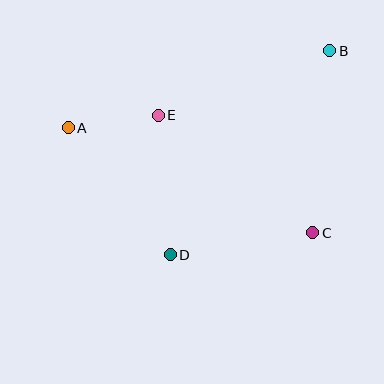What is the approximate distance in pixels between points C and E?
The distance between C and E is approximately 194 pixels.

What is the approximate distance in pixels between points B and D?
The distance between B and D is approximately 259 pixels.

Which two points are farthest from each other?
Points A and B are farthest from each other.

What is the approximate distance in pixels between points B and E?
The distance between B and E is approximately 183 pixels.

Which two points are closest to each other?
Points A and E are closest to each other.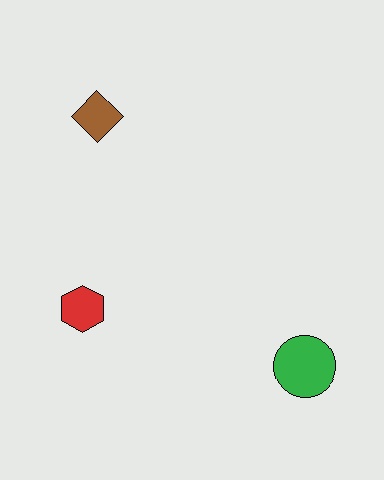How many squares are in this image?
There are no squares.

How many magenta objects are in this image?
There are no magenta objects.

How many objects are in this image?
There are 3 objects.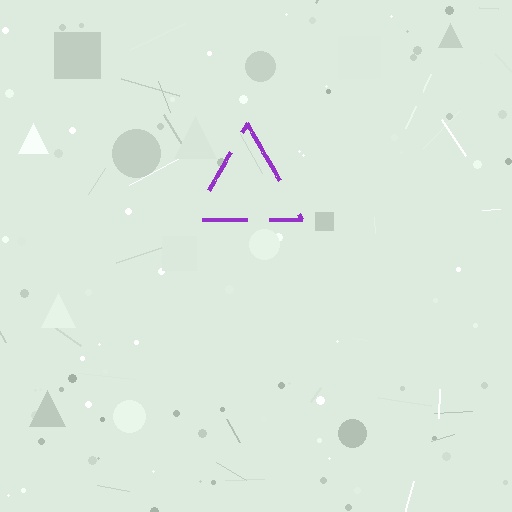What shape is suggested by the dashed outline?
The dashed outline suggests a triangle.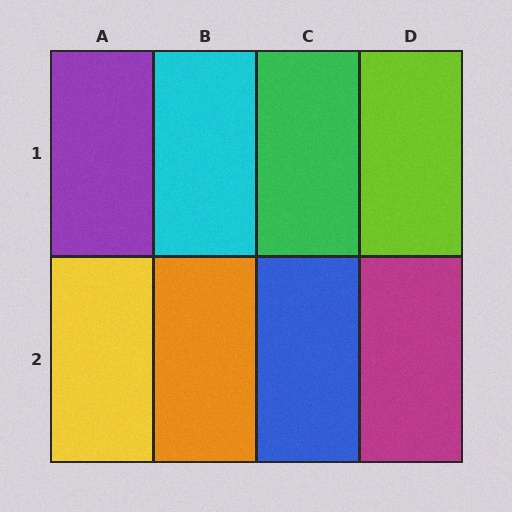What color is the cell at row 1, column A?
Purple.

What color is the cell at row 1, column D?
Lime.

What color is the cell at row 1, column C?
Green.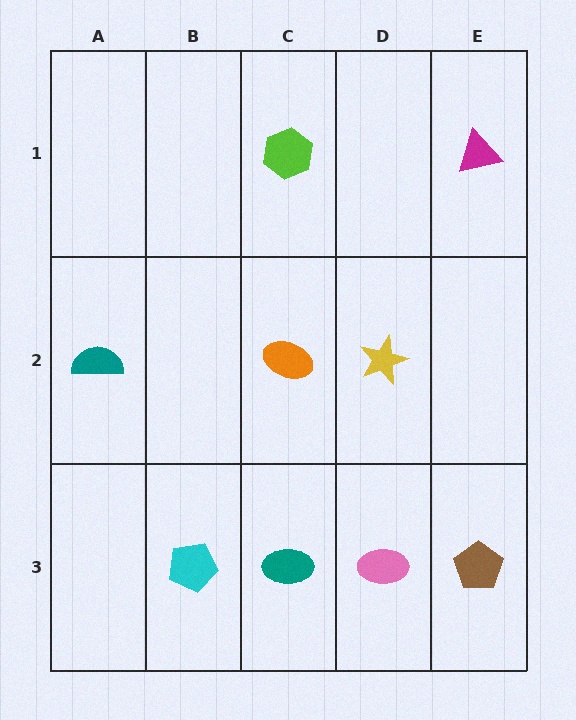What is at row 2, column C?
An orange ellipse.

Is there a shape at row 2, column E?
No, that cell is empty.